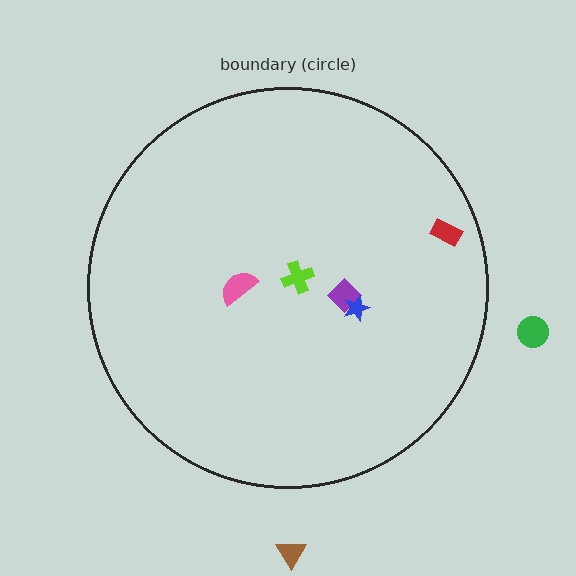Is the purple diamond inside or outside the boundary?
Inside.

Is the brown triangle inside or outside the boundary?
Outside.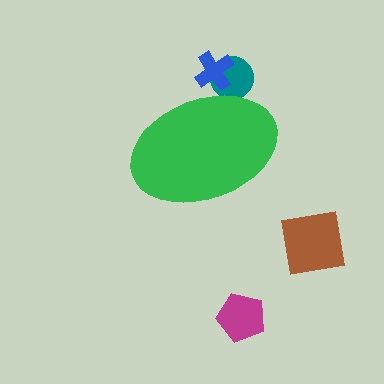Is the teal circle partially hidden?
Yes, the teal circle is partially hidden behind the green ellipse.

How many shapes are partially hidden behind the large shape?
2 shapes are partially hidden.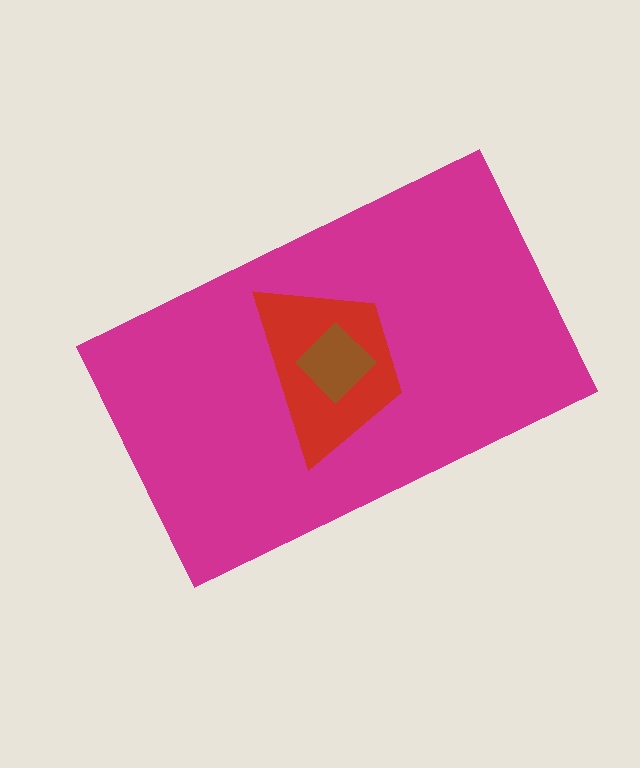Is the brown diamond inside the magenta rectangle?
Yes.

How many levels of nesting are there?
3.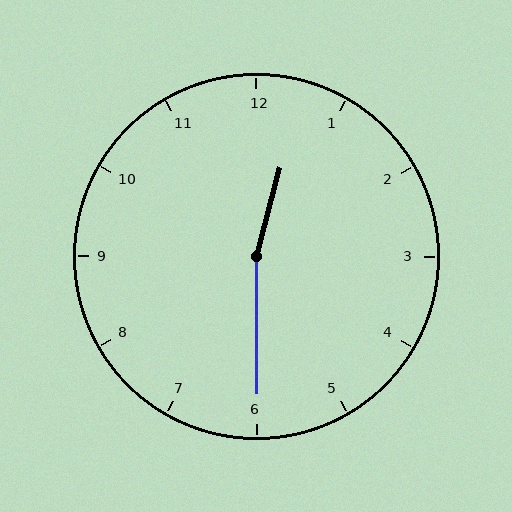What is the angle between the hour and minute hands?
Approximately 165 degrees.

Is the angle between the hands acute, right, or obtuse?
It is obtuse.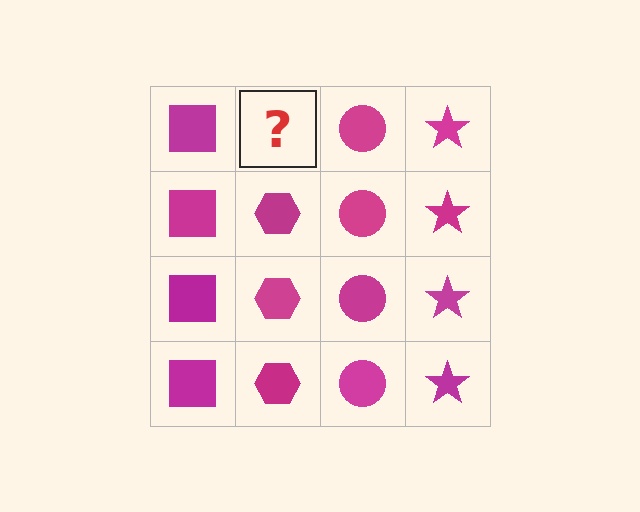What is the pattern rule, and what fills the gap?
The rule is that each column has a consistent shape. The gap should be filled with a magenta hexagon.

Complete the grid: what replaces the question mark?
The question mark should be replaced with a magenta hexagon.